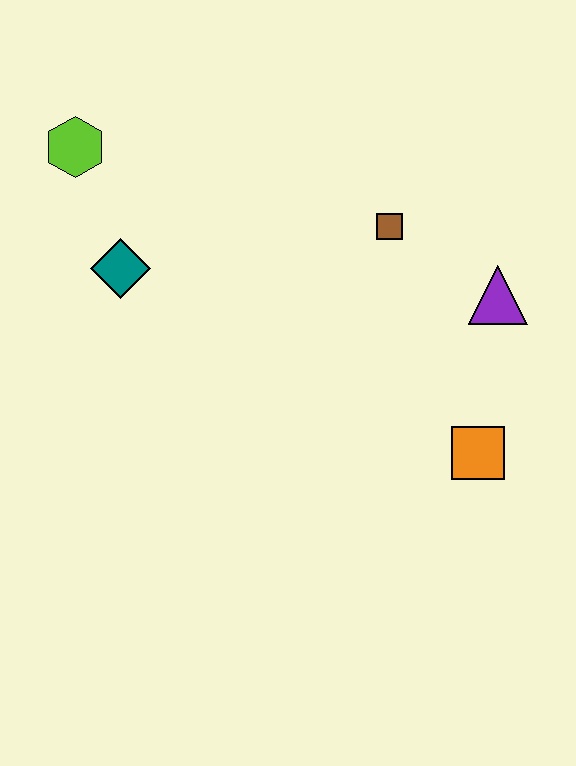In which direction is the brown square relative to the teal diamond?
The brown square is to the right of the teal diamond.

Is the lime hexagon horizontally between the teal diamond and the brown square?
No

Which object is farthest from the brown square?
The lime hexagon is farthest from the brown square.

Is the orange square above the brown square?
No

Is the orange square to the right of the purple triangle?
No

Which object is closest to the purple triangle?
The brown square is closest to the purple triangle.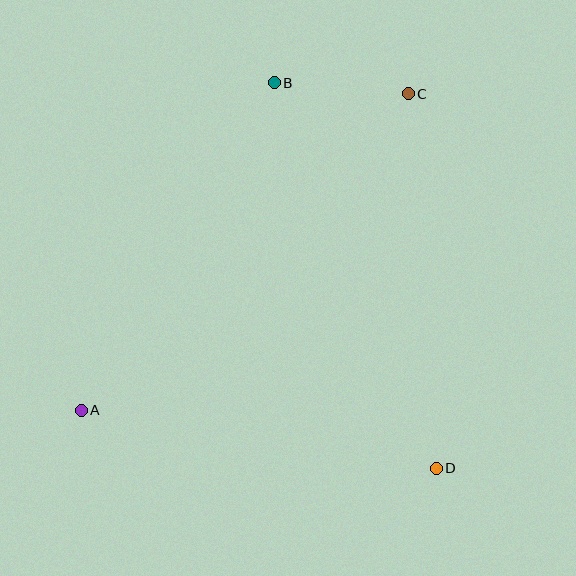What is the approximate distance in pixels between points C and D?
The distance between C and D is approximately 376 pixels.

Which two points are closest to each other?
Points B and C are closest to each other.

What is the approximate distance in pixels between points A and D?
The distance between A and D is approximately 359 pixels.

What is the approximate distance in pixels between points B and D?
The distance between B and D is approximately 418 pixels.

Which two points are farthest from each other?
Points A and C are farthest from each other.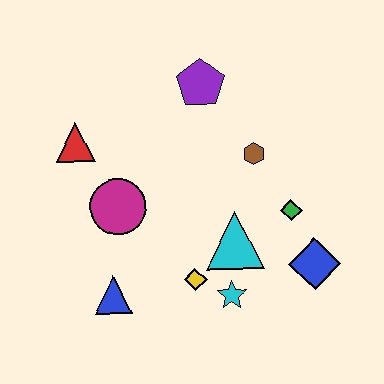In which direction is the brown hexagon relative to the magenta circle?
The brown hexagon is to the right of the magenta circle.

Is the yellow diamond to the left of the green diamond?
Yes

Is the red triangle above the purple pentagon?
No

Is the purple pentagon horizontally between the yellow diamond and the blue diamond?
Yes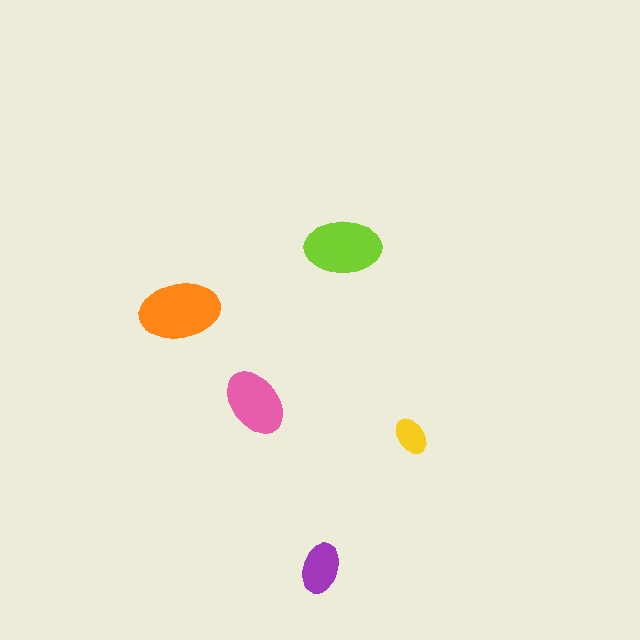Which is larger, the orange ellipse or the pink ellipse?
The orange one.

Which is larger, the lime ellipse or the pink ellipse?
The lime one.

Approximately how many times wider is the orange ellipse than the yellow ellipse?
About 2 times wider.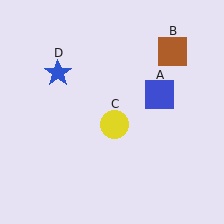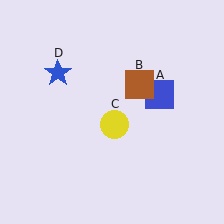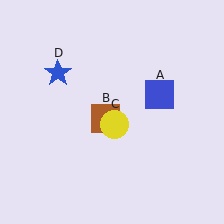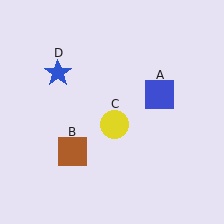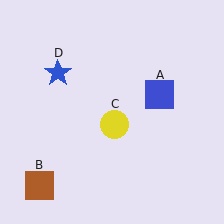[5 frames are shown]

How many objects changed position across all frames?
1 object changed position: brown square (object B).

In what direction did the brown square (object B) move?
The brown square (object B) moved down and to the left.